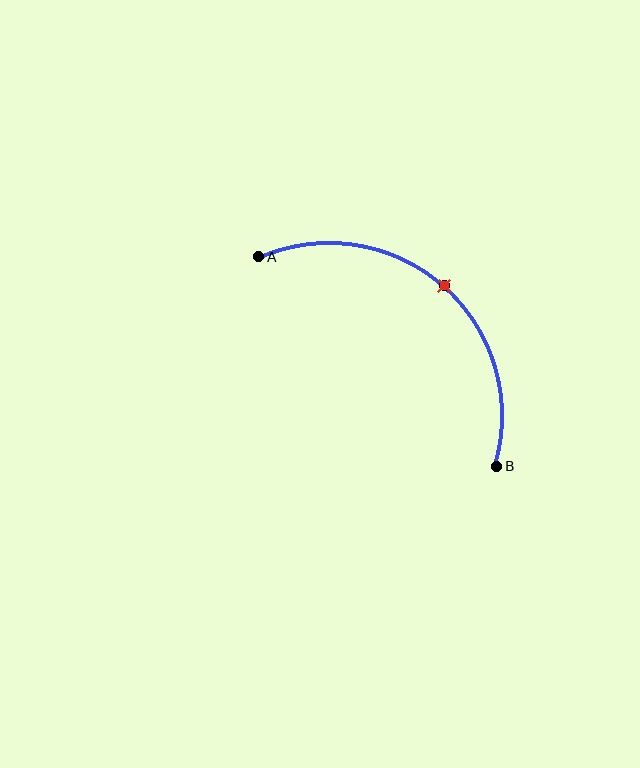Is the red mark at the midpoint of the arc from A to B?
Yes. The red mark lies on the arc at equal arc-length from both A and B — it is the arc midpoint.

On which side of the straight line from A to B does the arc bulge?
The arc bulges above and to the right of the straight line connecting A and B.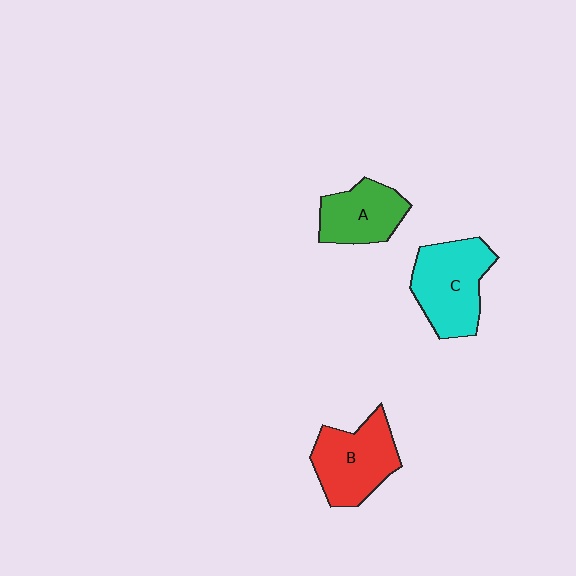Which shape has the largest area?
Shape C (cyan).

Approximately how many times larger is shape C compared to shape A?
Approximately 1.4 times.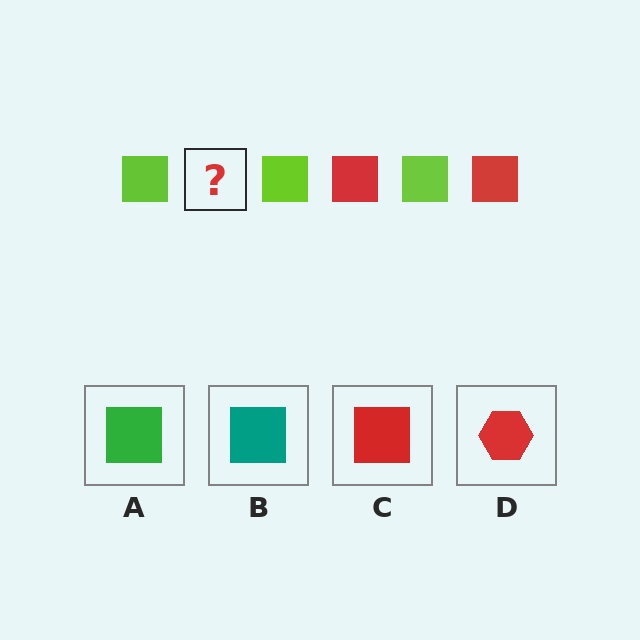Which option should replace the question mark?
Option C.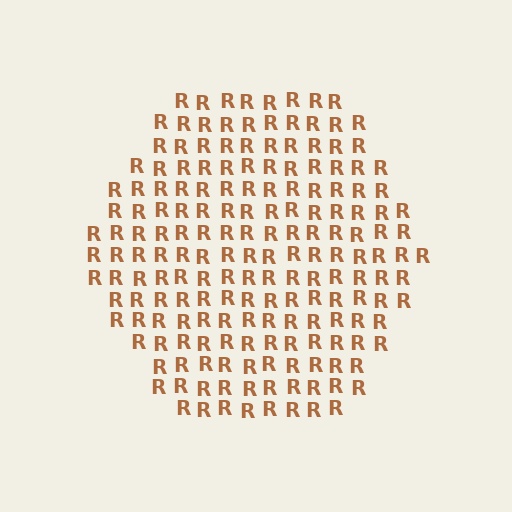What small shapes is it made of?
It is made of small letter R's.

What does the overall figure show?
The overall figure shows a hexagon.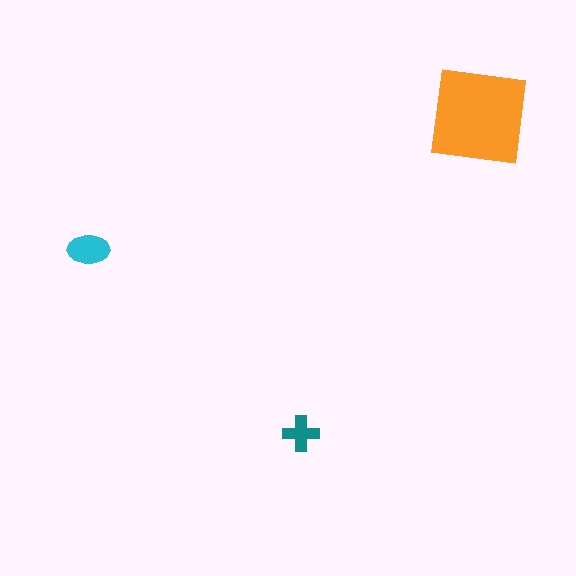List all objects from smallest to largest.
The teal cross, the cyan ellipse, the orange square.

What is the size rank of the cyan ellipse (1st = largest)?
2nd.